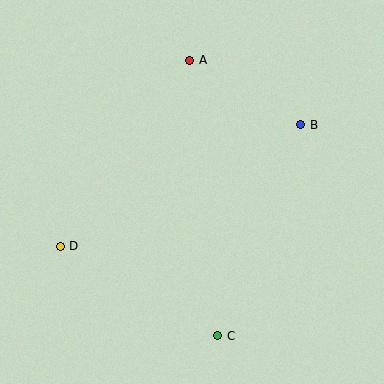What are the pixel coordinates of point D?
Point D is at (60, 246).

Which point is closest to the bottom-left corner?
Point D is closest to the bottom-left corner.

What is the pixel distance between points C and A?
The distance between C and A is 277 pixels.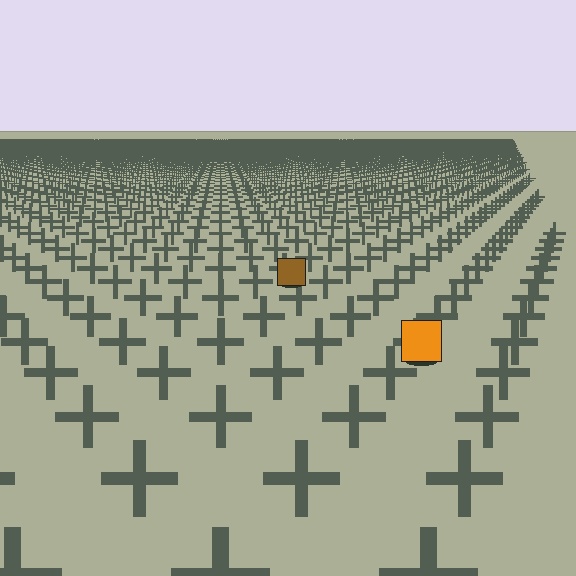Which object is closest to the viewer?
The orange square is closest. The texture marks near it are larger and more spread out.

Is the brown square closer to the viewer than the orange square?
No. The orange square is closer — you can tell from the texture gradient: the ground texture is coarser near it.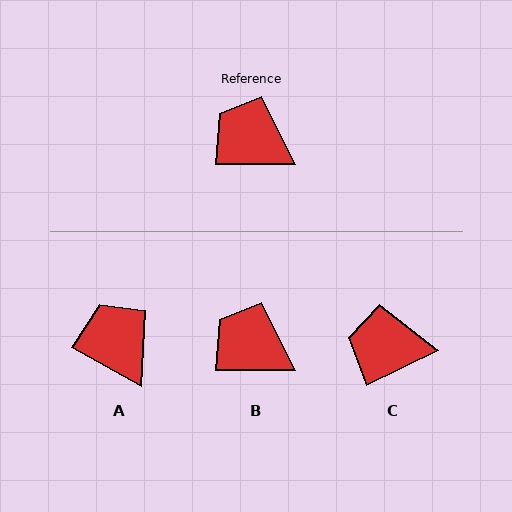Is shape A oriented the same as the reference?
No, it is off by about 29 degrees.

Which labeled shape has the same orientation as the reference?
B.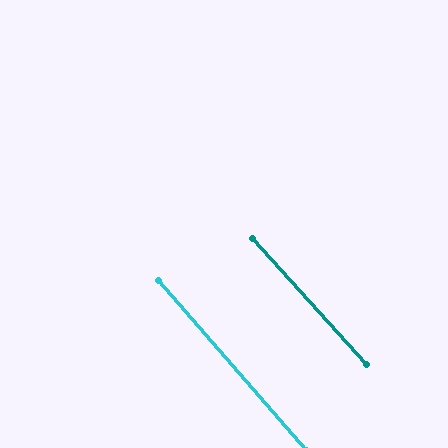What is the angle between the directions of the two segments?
Approximately 1 degree.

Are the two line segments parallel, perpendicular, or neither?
Parallel — their directions differ by only 1.2°.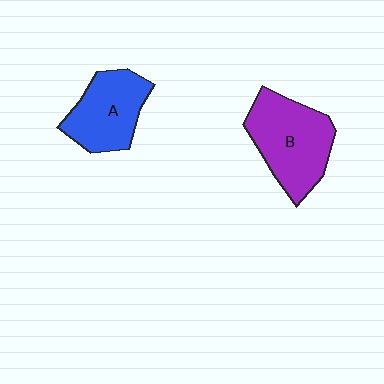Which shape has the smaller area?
Shape A (blue).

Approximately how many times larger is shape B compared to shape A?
Approximately 1.2 times.